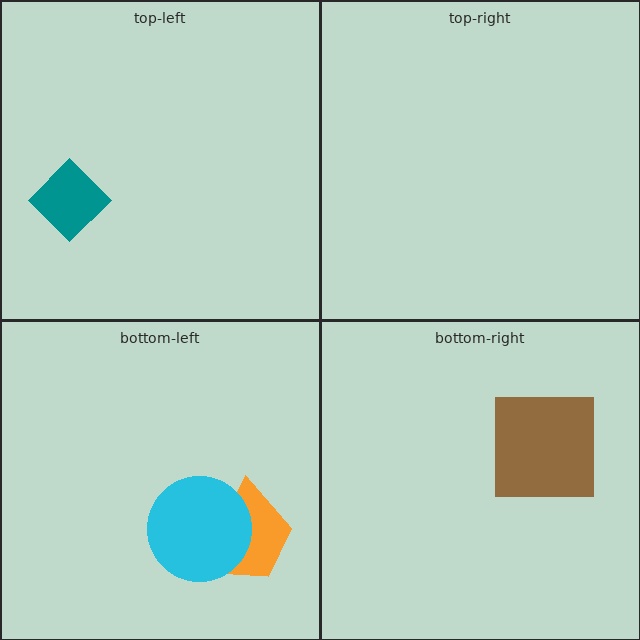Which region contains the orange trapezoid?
The bottom-left region.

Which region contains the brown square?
The bottom-right region.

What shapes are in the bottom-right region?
The brown square.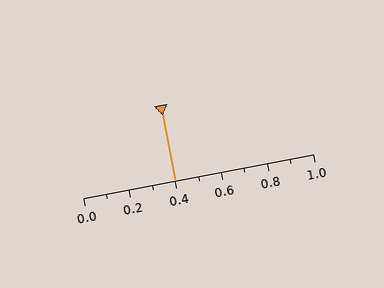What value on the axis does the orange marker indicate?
The marker indicates approximately 0.4.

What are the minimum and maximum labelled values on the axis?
The axis runs from 0.0 to 1.0.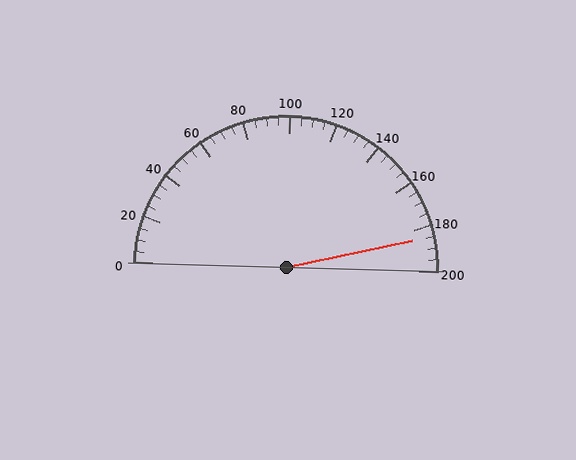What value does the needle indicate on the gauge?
The needle indicates approximately 185.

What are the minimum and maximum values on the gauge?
The gauge ranges from 0 to 200.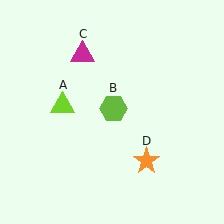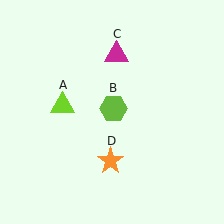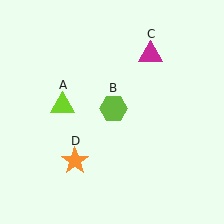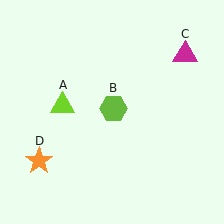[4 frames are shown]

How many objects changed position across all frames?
2 objects changed position: magenta triangle (object C), orange star (object D).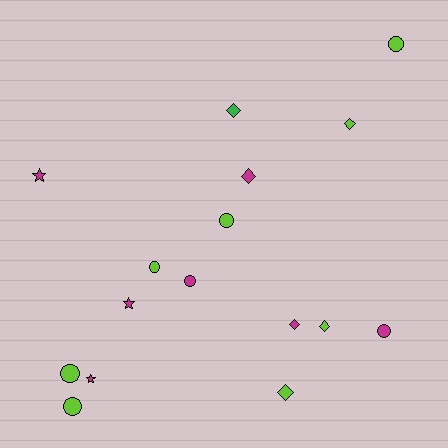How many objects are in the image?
There are 16 objects.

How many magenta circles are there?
There are 2 magenta circles.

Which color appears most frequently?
Lime, with 8 objects.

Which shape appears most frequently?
Circle, with 7 objects.